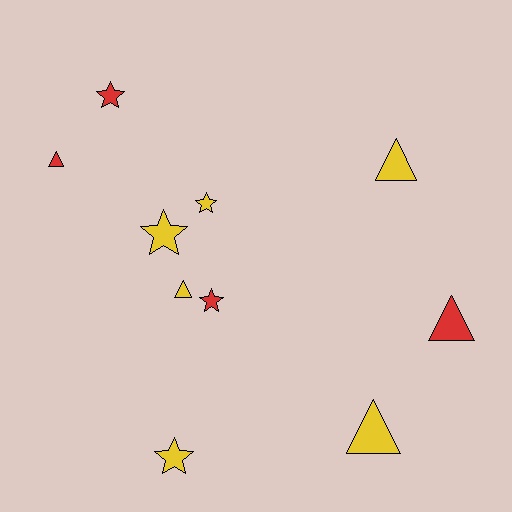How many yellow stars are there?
There are 3 yellow stars.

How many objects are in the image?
There are 10 objects.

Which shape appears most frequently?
Triangle, with 5 objects.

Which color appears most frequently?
Yellow, with 6 objects.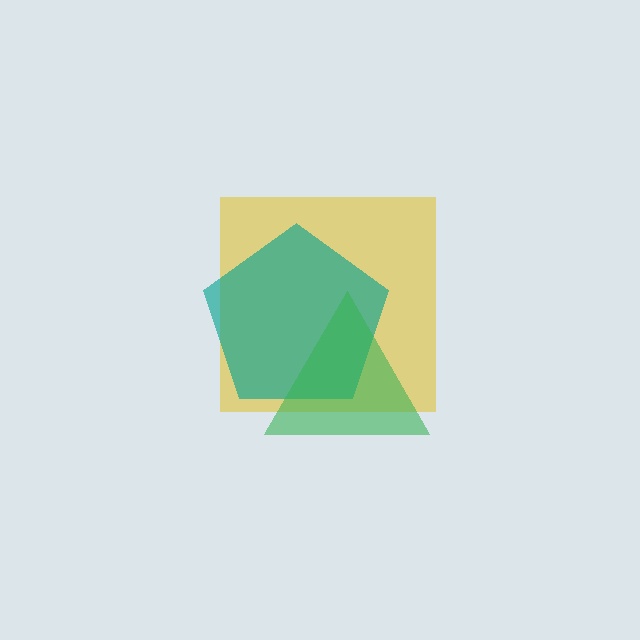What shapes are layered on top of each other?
The layered shapes are: a yellow square, a teal pentagon, a green triangle.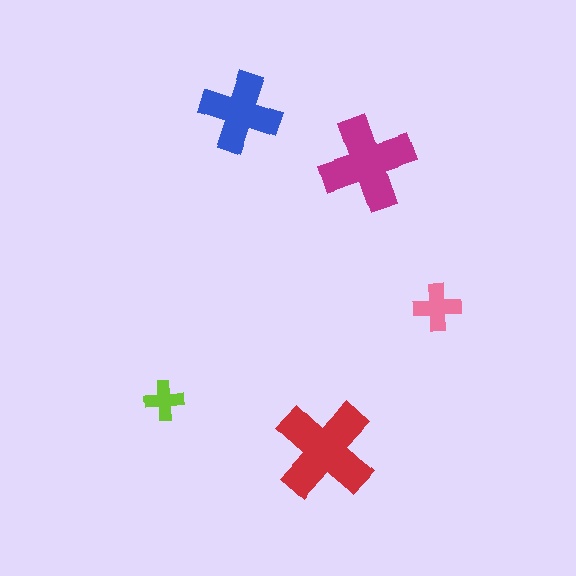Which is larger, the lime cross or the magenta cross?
The magenta one.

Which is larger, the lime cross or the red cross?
The red one.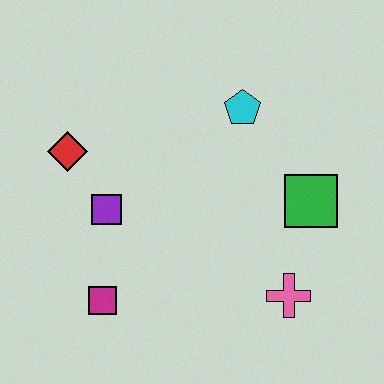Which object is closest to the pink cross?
The green square is closest to the pink cross.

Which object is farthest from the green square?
The red diamond is farthest from the green square.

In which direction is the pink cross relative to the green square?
The pink cross is below the green square.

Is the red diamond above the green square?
Yes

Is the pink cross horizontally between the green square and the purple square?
Yes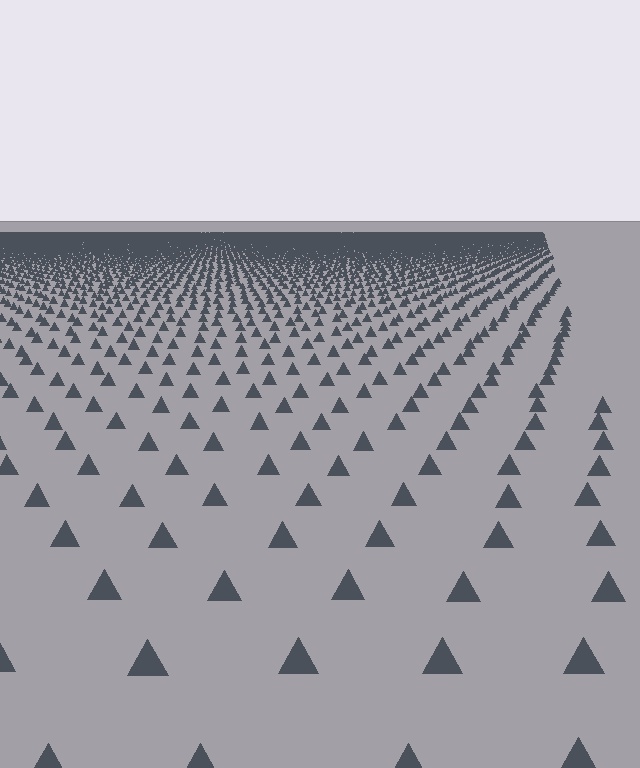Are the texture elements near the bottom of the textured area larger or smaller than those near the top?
Larger. Near the bottom, elements are closer to the viewer and appear at a bigger on-screen size.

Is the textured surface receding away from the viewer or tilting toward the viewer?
The surface is receding away from the viewer. Texture elements get smaller and denser toward the top.